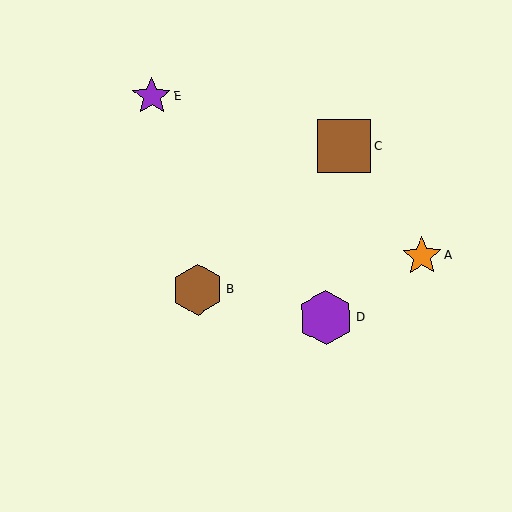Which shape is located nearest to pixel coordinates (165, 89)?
The purple star (labeled E) at (152, 96) is nearest to that location.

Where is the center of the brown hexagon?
The center of the brown hexagon is at (198, 290).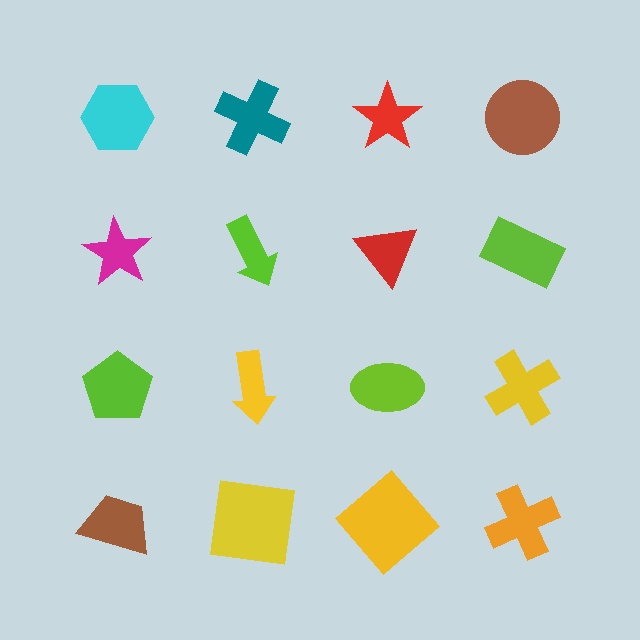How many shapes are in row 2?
4 shapes.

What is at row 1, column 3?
A red star.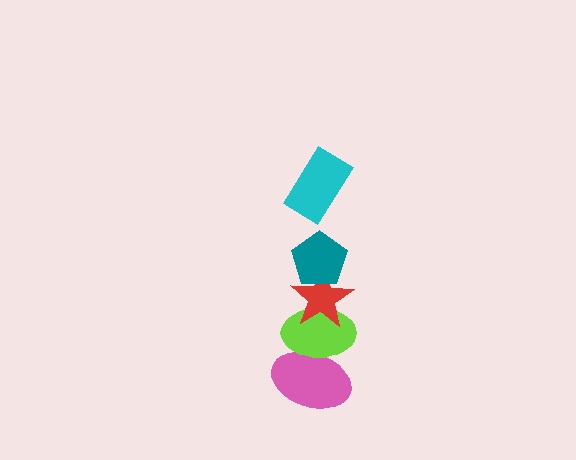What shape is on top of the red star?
The teal pentagon is on top of the red star.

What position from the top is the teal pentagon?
The teal pentagon is 2nd from the top.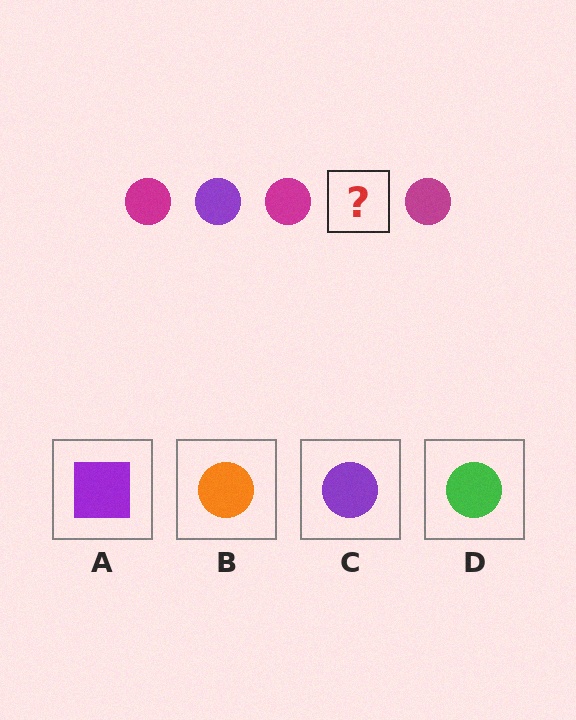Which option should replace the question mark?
Option C.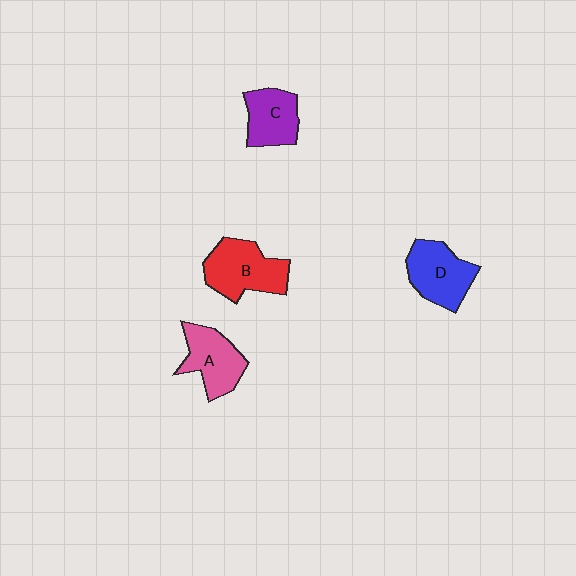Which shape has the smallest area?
Shape C (purple).